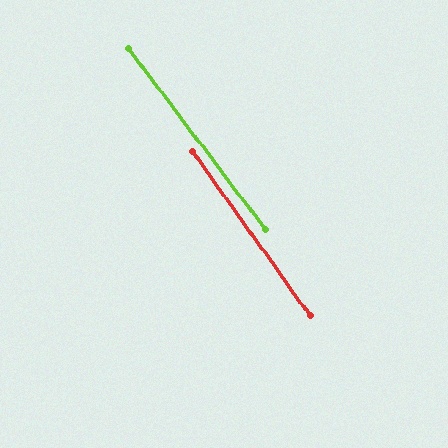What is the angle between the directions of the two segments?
Approximately 2 degrees.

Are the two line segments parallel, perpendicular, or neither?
Parallel — their directions differ by only 1.6°.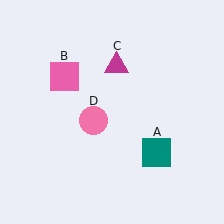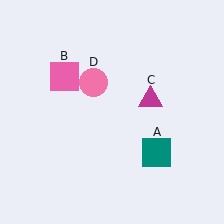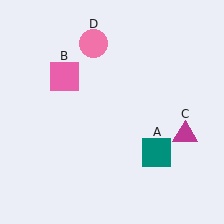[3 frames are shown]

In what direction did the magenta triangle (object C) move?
The magenta triangle (object C) moved down and to the right.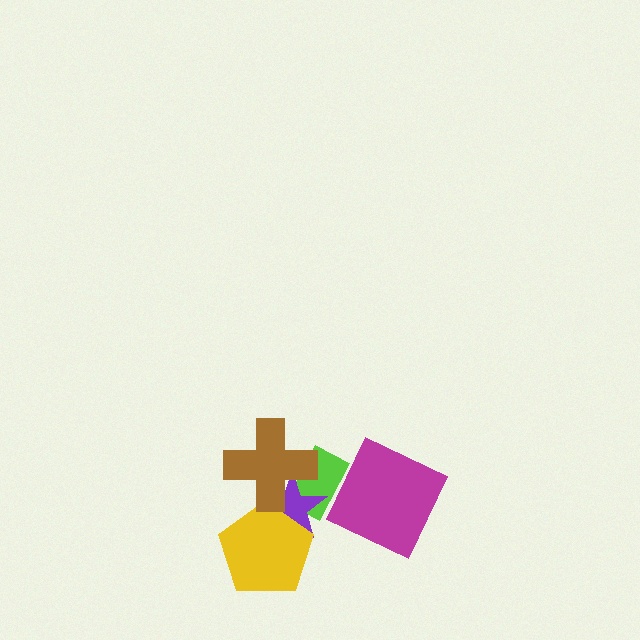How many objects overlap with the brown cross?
3 objects overlap with the brown cross.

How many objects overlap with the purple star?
3 objects overlap with the purple star.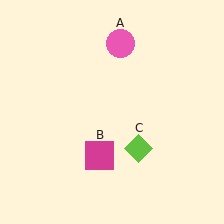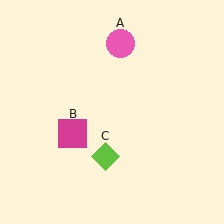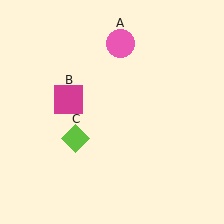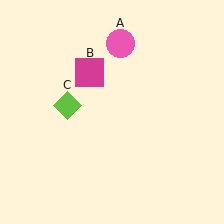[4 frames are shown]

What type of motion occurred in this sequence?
The magenta square (object B), lime diamond (object C) rotated clockwise around the center of the scene.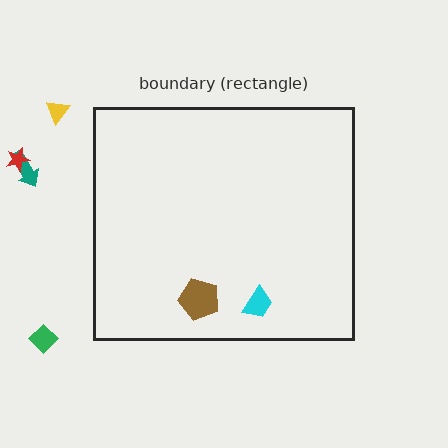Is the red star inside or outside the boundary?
Outside.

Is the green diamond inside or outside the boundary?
Outside.